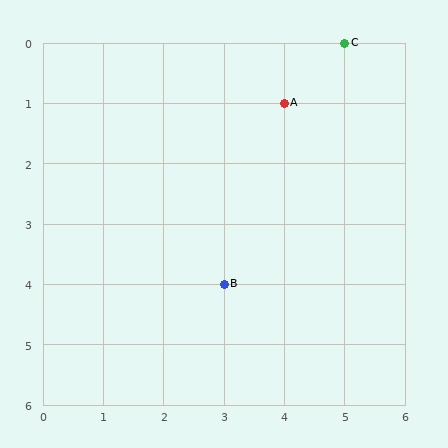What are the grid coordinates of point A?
Point A is at grid coordinates (4, 1).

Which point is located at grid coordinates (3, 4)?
Point B is at (3, 4).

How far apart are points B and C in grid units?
Points B and C are 2 columns and 4 rows apart (about 4.5 grid units diagonally).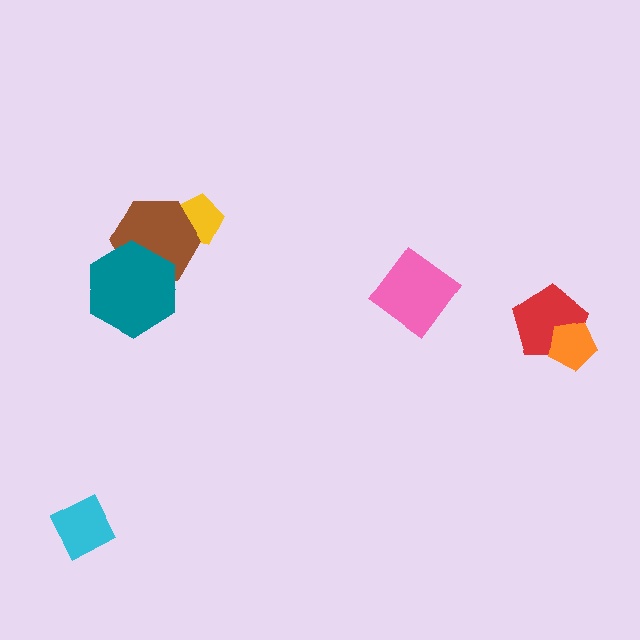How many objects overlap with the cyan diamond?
0 objects overlap with the cyan diamond.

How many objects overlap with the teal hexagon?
1 object overlaps with the teal hexagon.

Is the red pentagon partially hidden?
Yes, it is partially covered by another shape.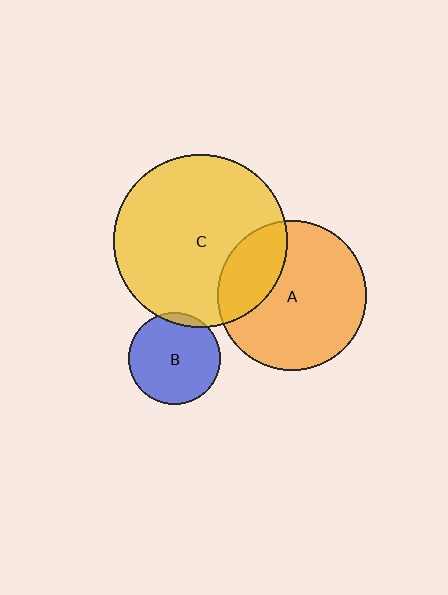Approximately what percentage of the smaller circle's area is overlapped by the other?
Approximately 25%.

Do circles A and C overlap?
Yes.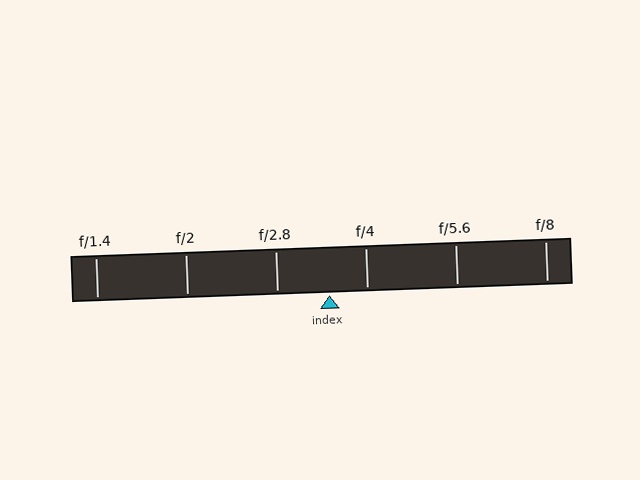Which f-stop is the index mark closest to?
The index mark is closest to f/4.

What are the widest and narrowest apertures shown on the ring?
The widest aperture shown is f/1.4 and the narrowest is f/8.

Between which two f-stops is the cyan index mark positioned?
The index mark is between f/2.8 and f/4.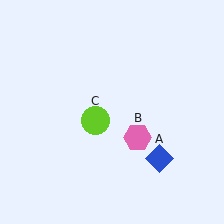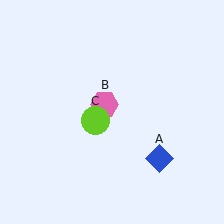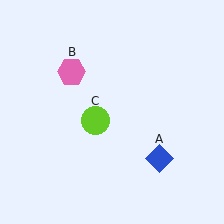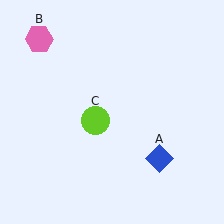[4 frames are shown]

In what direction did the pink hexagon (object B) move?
The pink hexagon (object B) moved up and to the left.